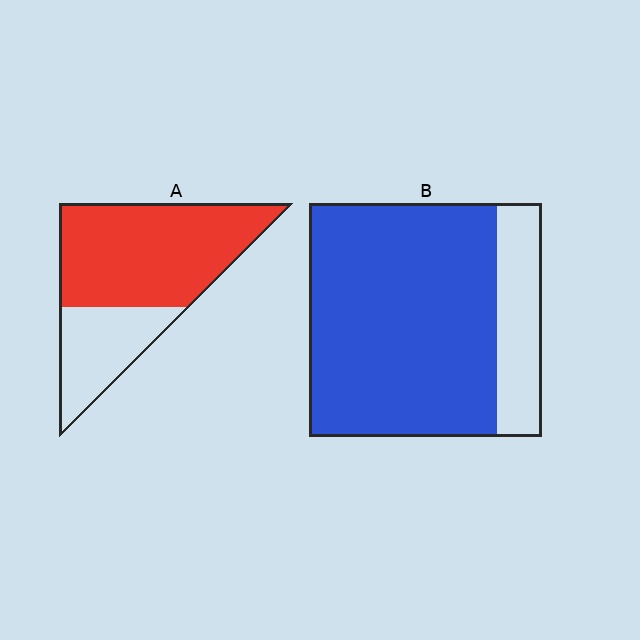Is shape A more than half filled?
Yes.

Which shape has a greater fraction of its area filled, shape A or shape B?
Shape B.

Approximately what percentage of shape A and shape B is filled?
A is approximately 70% and B is approximately 80%.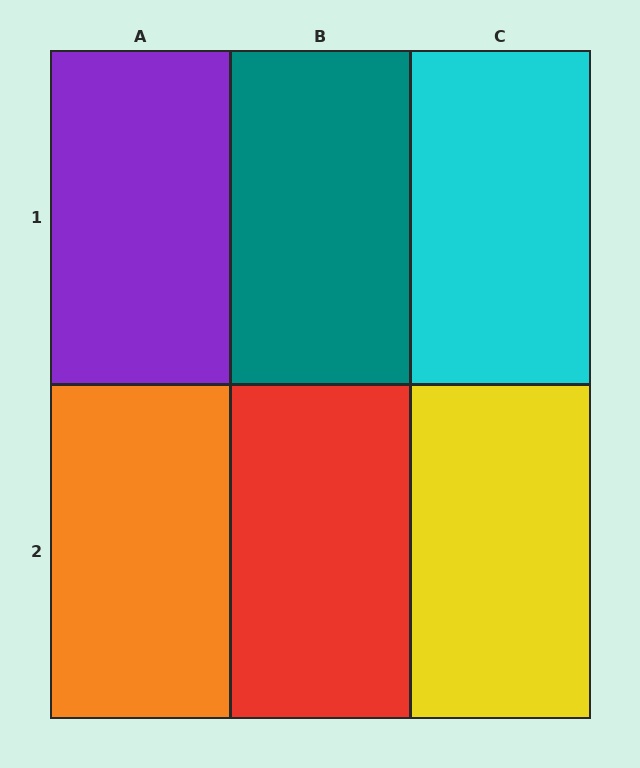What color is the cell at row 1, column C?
Cyan.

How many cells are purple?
1 cell is purple.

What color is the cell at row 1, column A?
Purple.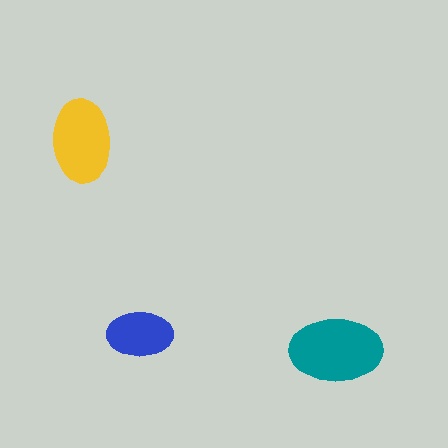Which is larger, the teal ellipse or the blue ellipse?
The teal one.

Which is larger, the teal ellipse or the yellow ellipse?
The teal one.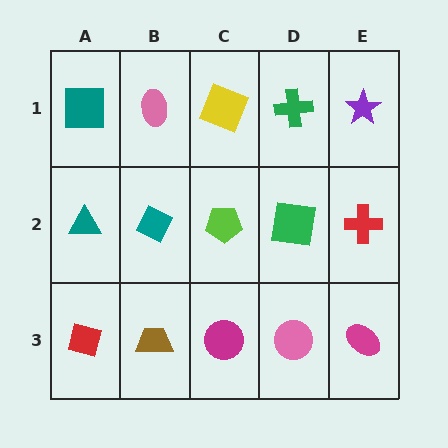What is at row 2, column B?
A teal diamond.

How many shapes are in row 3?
5 shapes.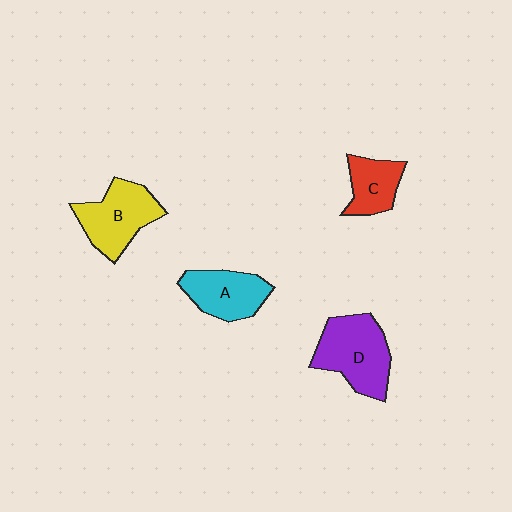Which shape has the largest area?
Shape D (purple).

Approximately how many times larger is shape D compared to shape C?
Approximately 1.7 times.